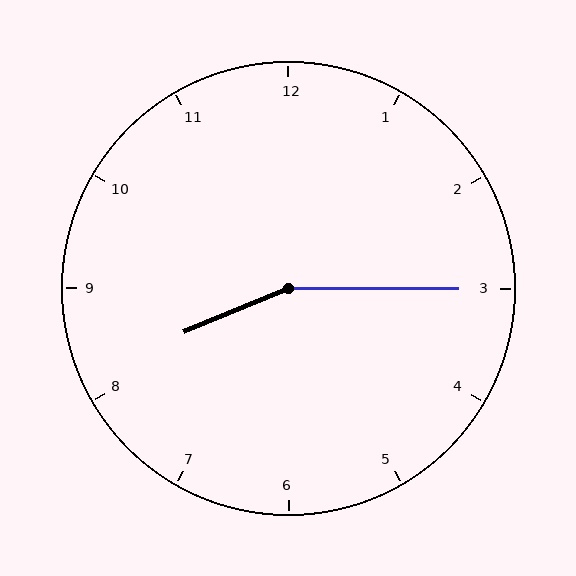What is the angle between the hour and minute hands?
Approximately 158 degrees.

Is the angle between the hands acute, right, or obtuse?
It is obtuse.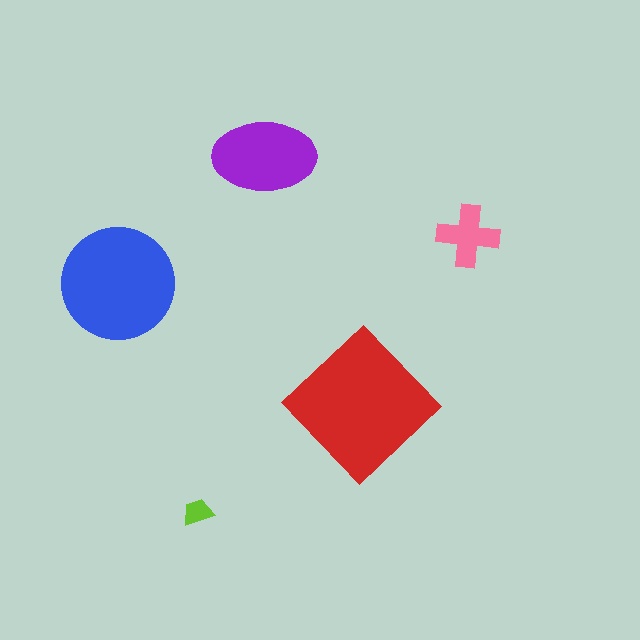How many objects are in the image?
There are 5 objects in the image.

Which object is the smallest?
The lime trapezoid.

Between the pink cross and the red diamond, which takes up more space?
The red diamond.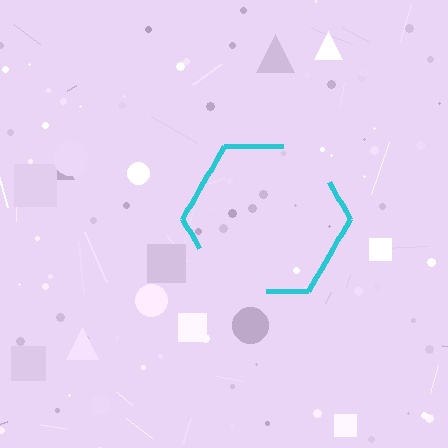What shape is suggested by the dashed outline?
The dashed outline suggests a hexagon.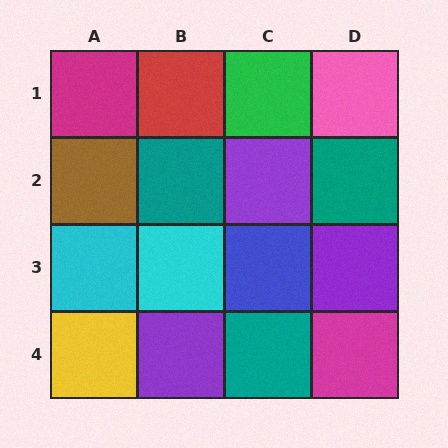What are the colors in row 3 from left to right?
Cyan, cyan, blue, purple.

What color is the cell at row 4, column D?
Magenta.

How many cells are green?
1 cell is green.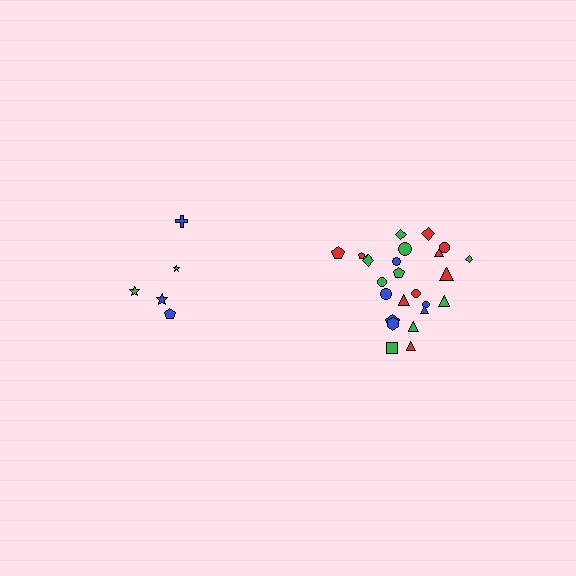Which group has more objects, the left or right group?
The right group.